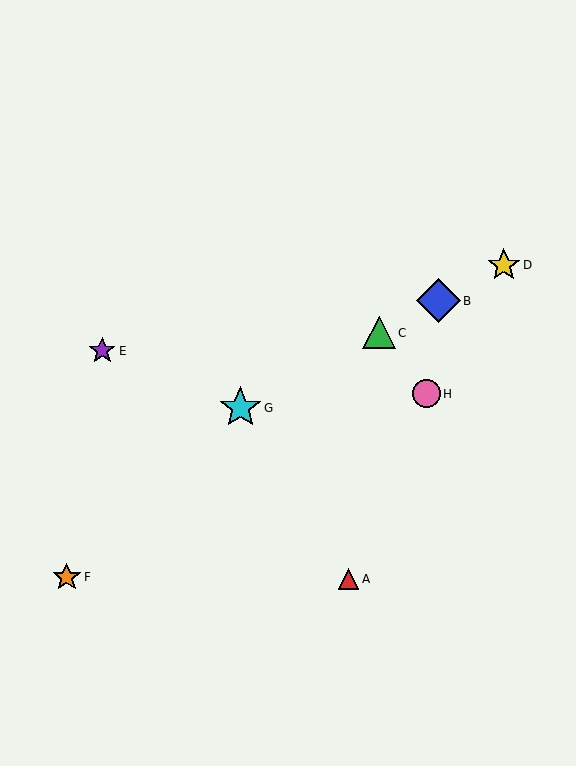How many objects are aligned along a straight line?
4 objects (B, C, D, G) are aligned along a straight line.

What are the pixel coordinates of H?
Object H is at (426, 394).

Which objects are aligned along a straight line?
Objects B, C, D, G are aligned along a straight line.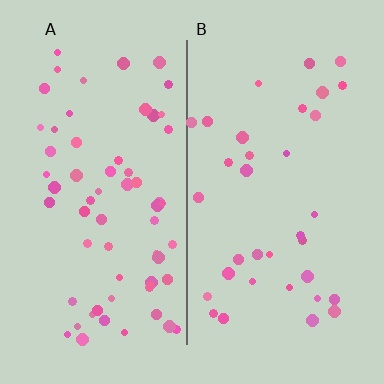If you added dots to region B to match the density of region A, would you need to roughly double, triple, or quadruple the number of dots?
Approximately double.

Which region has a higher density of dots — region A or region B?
A (the left).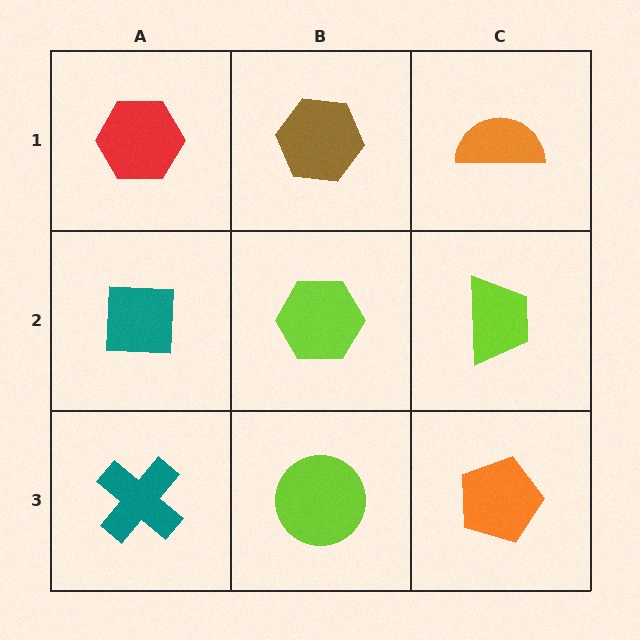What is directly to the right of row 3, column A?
A lime circle.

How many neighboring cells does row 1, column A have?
2.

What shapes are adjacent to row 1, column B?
A lime hexagon (row 2, column B), a red hexagon (row 1, column A), an orange semicircle (row 1, column C).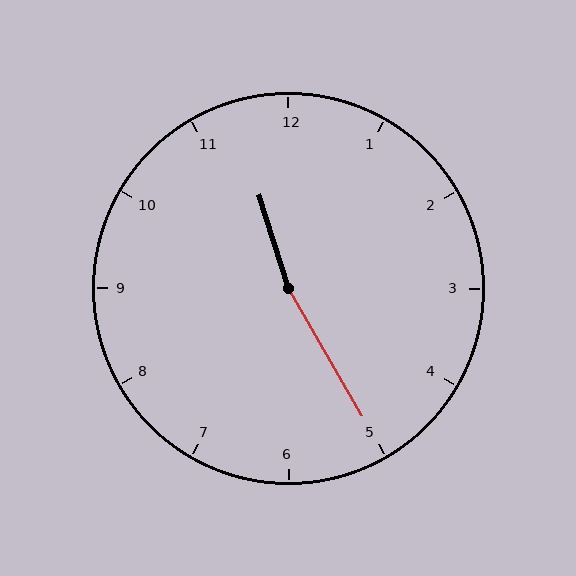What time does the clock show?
11:25.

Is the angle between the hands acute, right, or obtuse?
It is obtuse.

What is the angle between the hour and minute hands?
Approximately 168 degrees.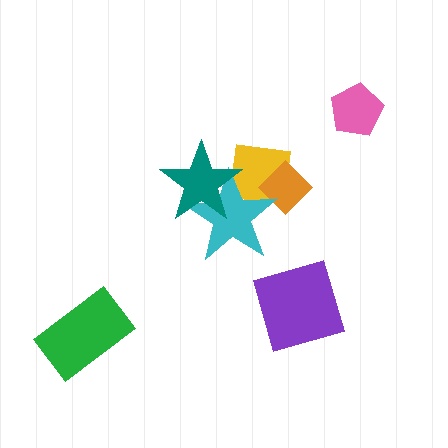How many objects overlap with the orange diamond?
2 objects overlap with the orange diamond.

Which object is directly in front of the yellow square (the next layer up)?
The orange diamond is directly in front of the yellow square.